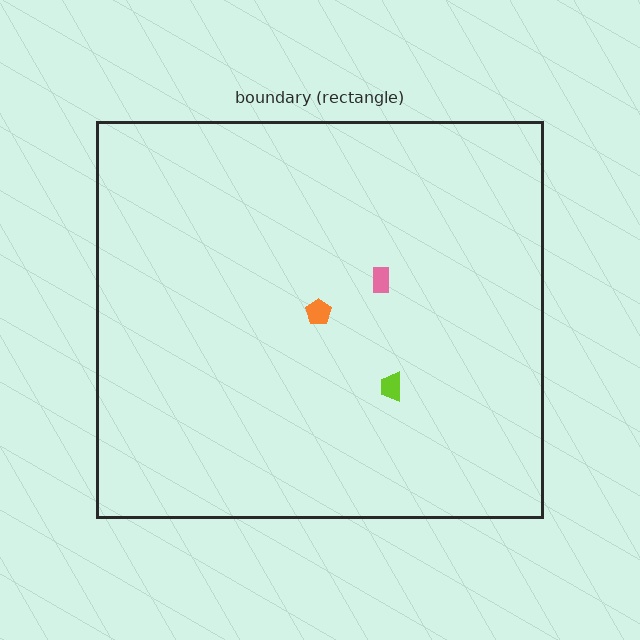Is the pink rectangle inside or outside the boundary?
Inside.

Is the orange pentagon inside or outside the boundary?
Inside.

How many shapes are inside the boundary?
3 inside, 0 outside.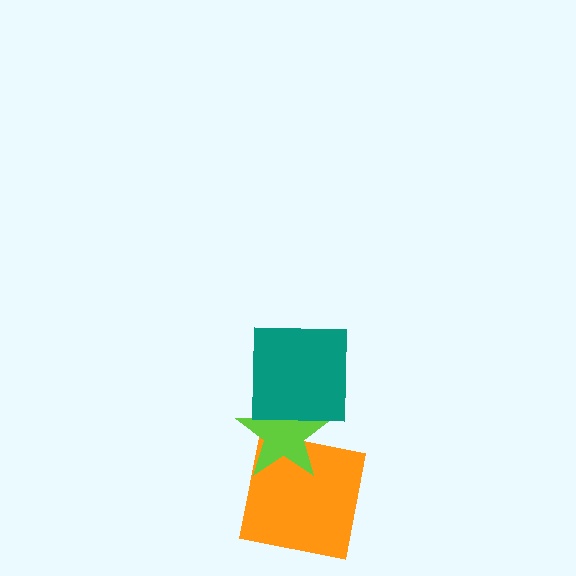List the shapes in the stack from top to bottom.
From top to bottom: the teal square, the lime star, the orange square.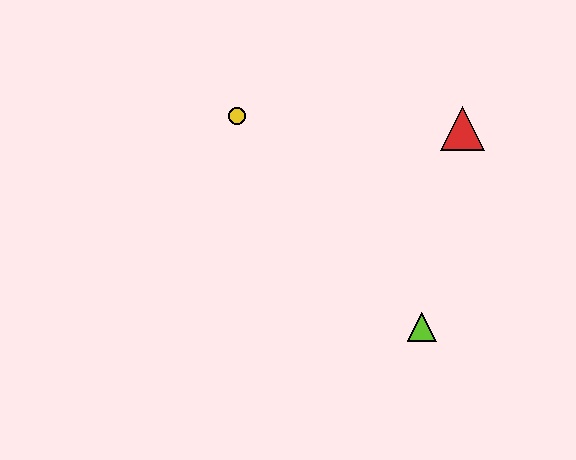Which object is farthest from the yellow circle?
The lime triangle is farthest from the yellow circle.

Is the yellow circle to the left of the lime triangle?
Yes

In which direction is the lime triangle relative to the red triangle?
The lime triangle is below the red triangle.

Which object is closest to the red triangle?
The lime triangle is closest to the red triangle.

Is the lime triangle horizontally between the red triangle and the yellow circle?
Yes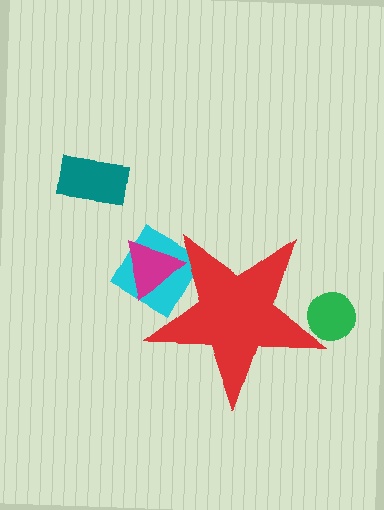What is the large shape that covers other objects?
A red star.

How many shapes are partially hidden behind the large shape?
3 shapes are partially hidden.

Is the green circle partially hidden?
Yes, the green circle is partially hidden behind the red star.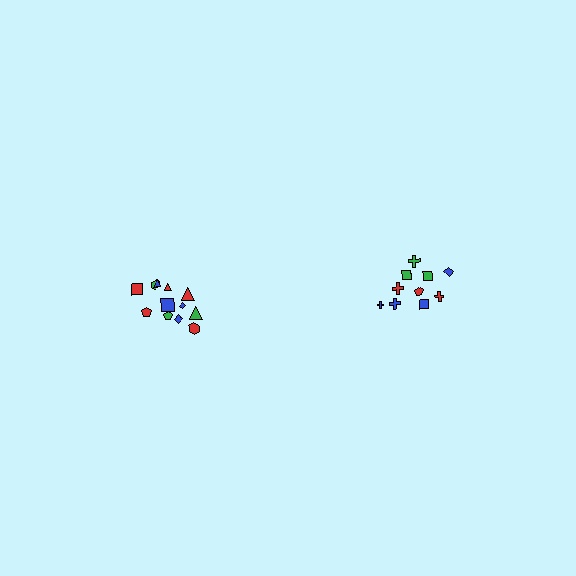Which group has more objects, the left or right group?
The left group.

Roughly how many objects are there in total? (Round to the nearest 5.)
Roughly 20 objects in total.